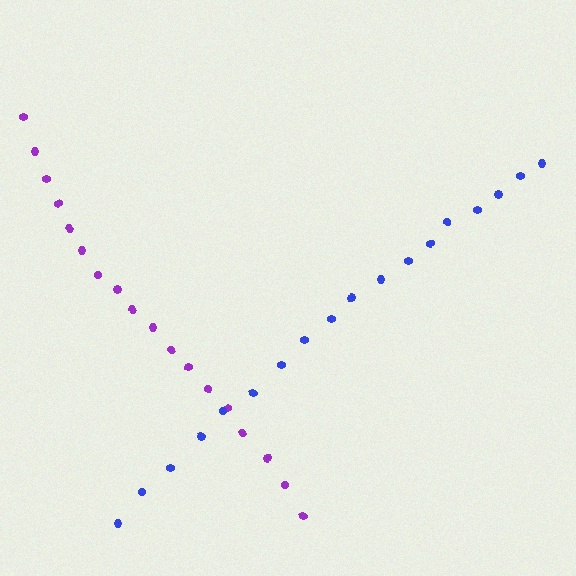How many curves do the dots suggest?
There are 2 distinct paths.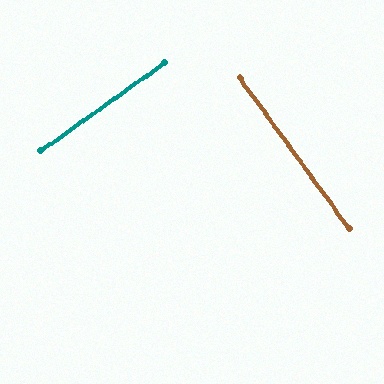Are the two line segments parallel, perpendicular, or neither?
Perpendicular — they meet at approximately 90°.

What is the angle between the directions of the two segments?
Approximately 90 degrees.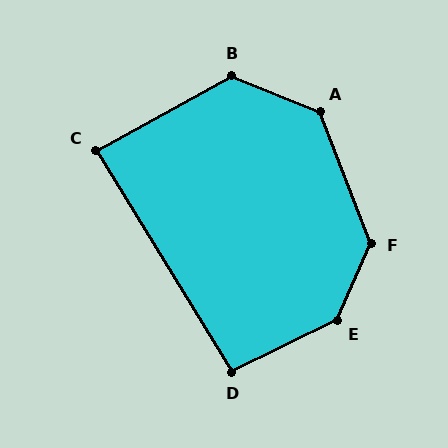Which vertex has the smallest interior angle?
C, at approximately 87 degrees.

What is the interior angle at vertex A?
Approximately 133 degrees (obtuse).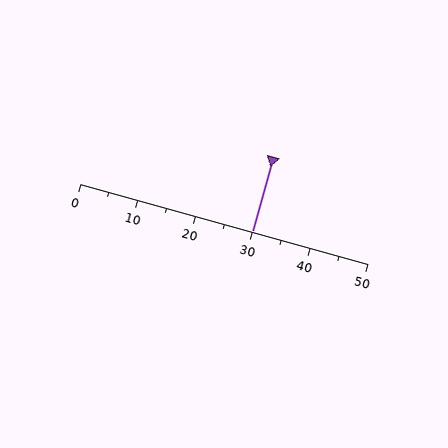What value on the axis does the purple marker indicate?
The marker indicates approximately 30.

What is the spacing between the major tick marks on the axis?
The major ticks are spaced 10 apart.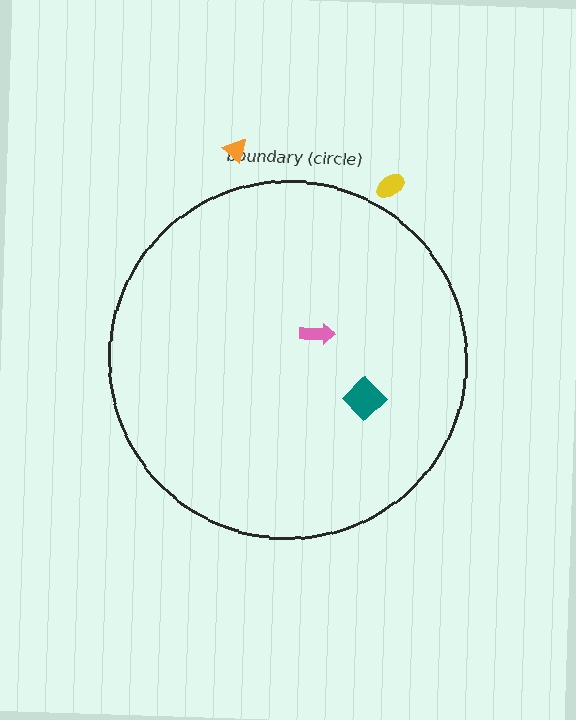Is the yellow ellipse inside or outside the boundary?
Outside.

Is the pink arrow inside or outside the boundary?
Inside.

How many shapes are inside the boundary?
2 inside, 2 outside.